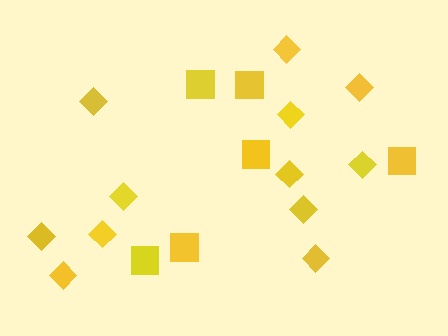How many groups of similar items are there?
There are 2 groups: one group of squares (6) and one group of diamonds (12).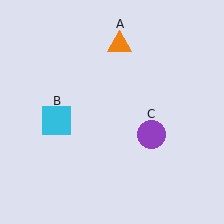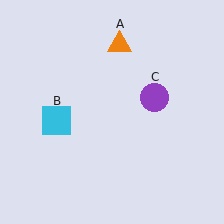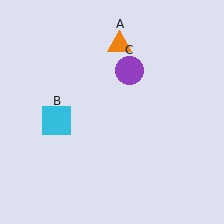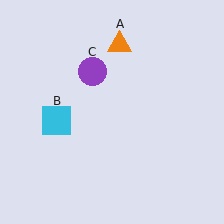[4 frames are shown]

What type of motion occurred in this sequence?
The purple circle (object C) rotated counterclockwise around the center of the scene.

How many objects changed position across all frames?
1 object changed position: purple circle (object C).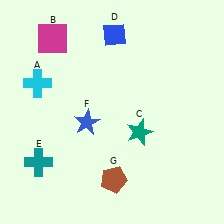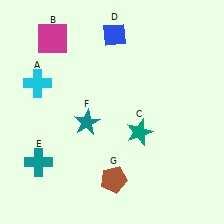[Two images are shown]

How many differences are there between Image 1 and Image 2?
There is 1 difference between the two images.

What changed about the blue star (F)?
In Image 1, F is blue. In Image 2, it changed to teal.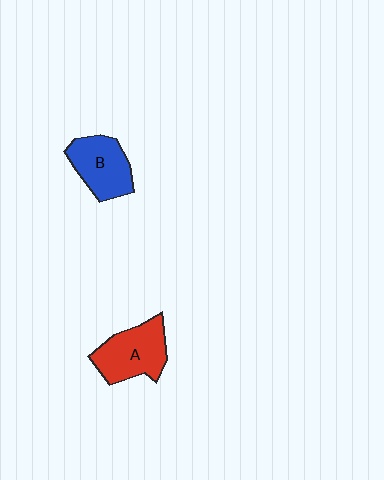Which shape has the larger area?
Shape A (red).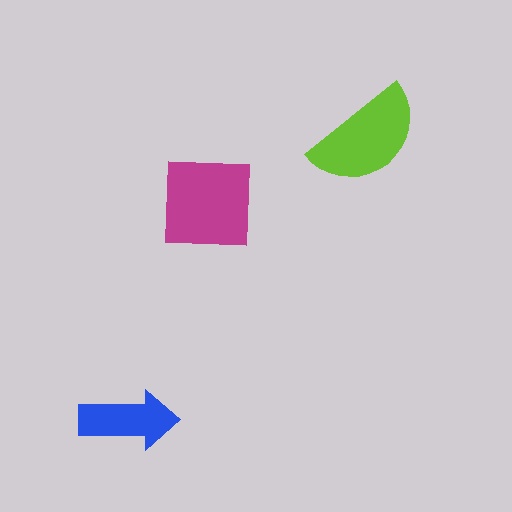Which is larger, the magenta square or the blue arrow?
The magenta square.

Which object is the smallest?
The blue arrow.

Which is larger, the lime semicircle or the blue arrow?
The lime semicircle.